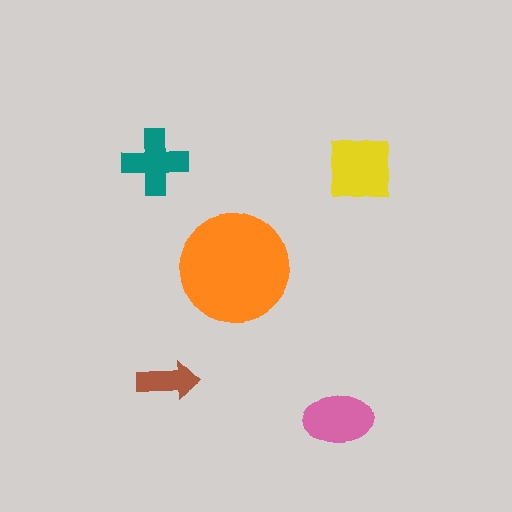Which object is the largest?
The orange circle.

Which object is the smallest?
The brown arrow.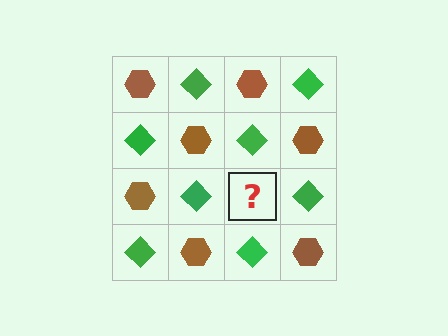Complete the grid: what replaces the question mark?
The question mark should be replaced with a brown hexagon.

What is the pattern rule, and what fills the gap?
The rule is that it alternates brown hexagon and green diamond in a checkerboard pattern. The gap should be filled with a brown hexagon.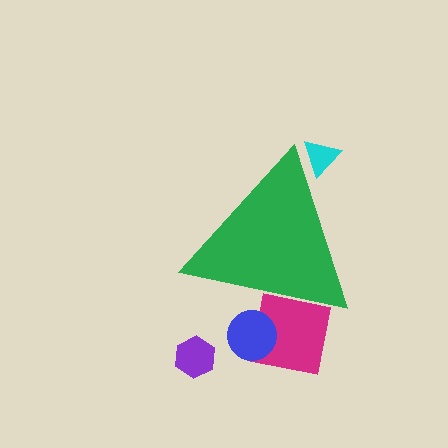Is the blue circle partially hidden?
Yes, the blue circle is partially hidden behind the green triangle.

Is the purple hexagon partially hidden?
No, the purple hexagon is fully visible.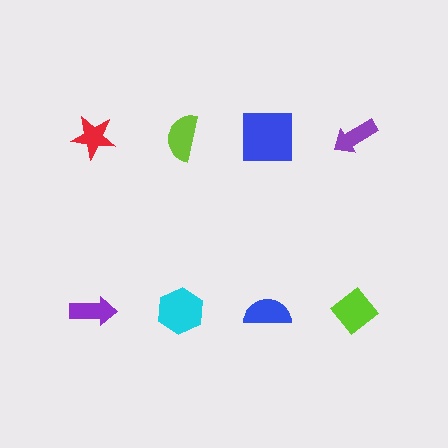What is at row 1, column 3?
A blue square.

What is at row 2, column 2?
A cyan hexagon.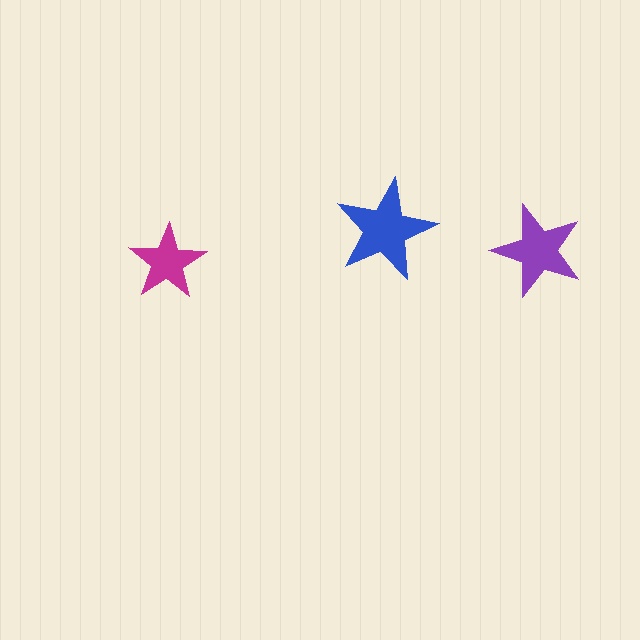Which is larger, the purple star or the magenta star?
The purple one.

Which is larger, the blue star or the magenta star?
The blue one.